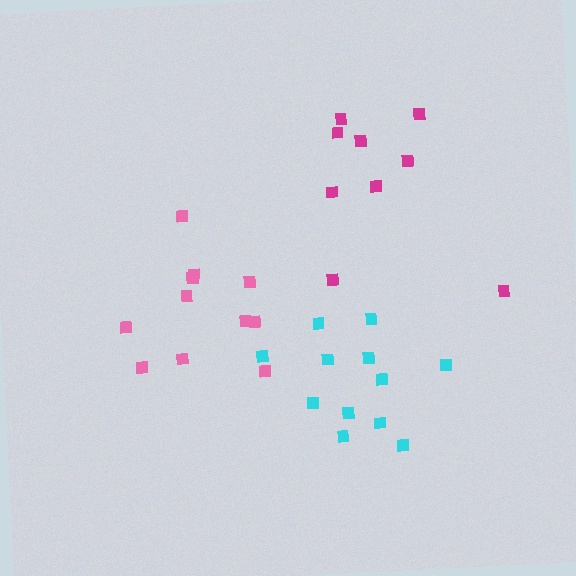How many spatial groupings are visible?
There are 3 spatial groupings.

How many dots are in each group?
Group 1: 9 dots, Group 2: 12 dots, Group 3: 11 dots (32 total).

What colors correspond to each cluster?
The clusters are colored: magenta, cyan, pink.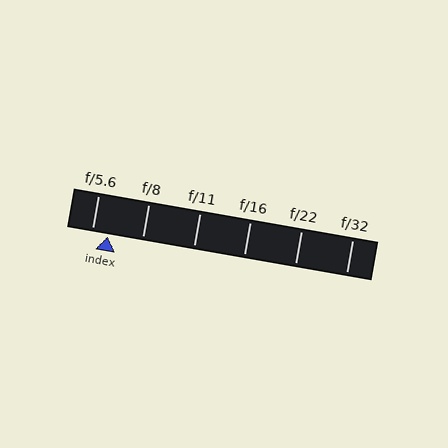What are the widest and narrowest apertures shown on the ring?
The widest aperture shown is f/5.6 and the narrowest is f/32.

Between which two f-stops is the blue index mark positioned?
The index mark is between f/5.6 and f/8.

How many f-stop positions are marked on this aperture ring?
There are 6 f-stop positions marked.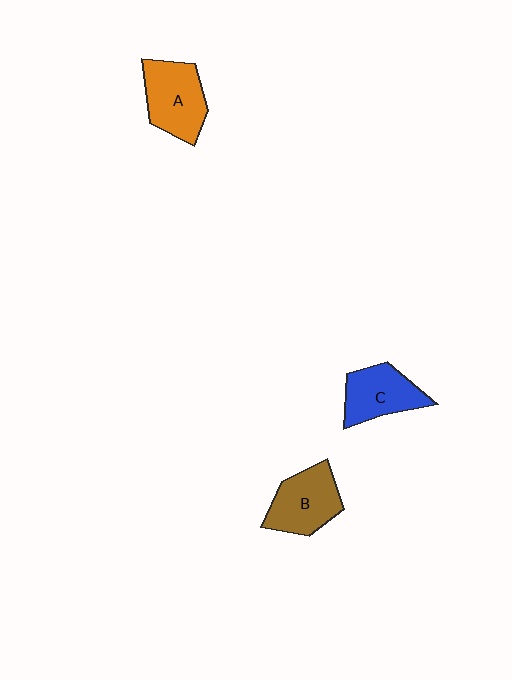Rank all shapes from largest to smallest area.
From largest to smallest: A (orange), B (brown), C (blue).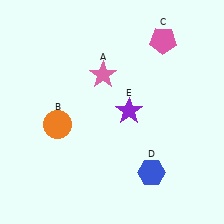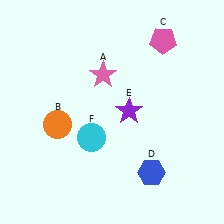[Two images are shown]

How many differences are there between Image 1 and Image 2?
There is 1 difference between the two images.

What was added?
A cyan circle (F) was added in Image 2.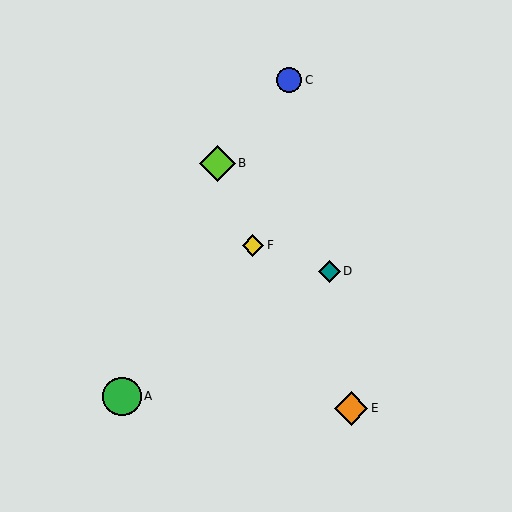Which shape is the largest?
The green circle (labeled A) is the largest.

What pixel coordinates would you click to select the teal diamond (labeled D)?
Click at (329, 271) to select the teal diamond D.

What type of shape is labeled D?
Shape D is a teal diamond.